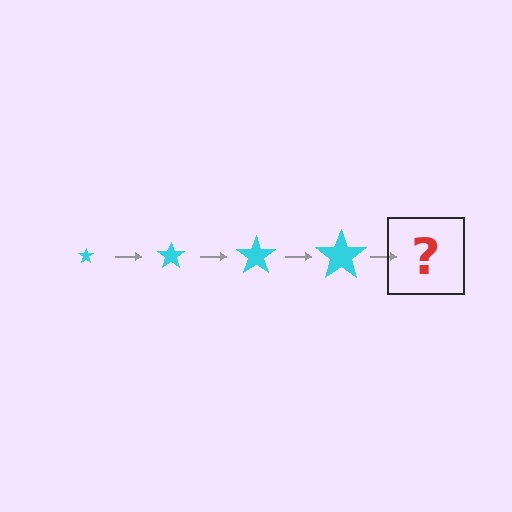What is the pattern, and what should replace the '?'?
The pattern is that the star gets progressively larger each step. The '?' should be a cyan star, larger than the previous one.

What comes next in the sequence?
The next element should be a cyan star, larger than the previous one.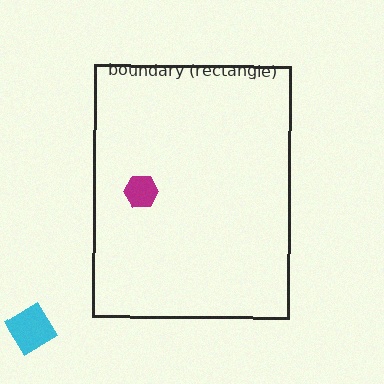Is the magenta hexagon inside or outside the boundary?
Inside.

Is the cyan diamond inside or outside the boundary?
Outside.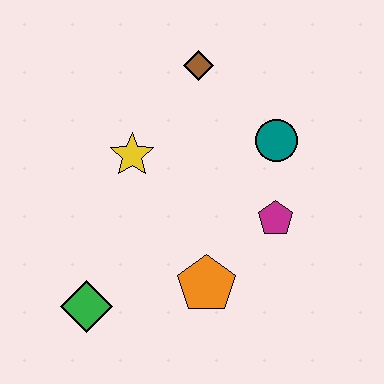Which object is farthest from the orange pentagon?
The brown diamond is farthest from the orange pentagon.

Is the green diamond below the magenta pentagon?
Yes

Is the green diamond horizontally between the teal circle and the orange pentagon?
No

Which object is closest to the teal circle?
The magenta pentagon is closest to the teal circle.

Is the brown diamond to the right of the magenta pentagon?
No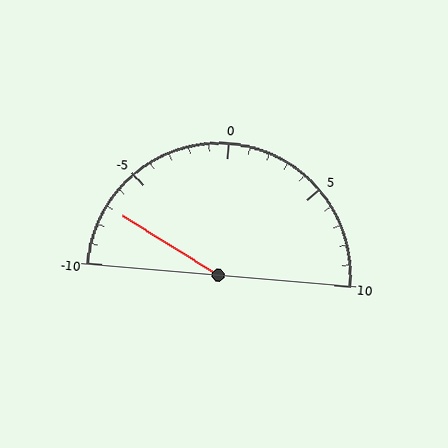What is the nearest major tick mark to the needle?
The nearest major tick mark is -5.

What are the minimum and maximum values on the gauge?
The gauge ranges from -10 to 10.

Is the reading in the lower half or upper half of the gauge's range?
The reading is in the lower half of the range (-10 to 10).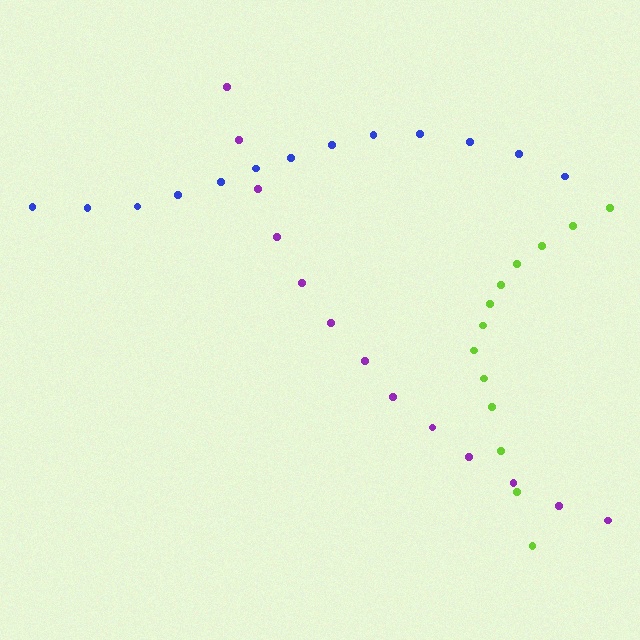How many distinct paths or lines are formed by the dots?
There are 3 distinct paths.